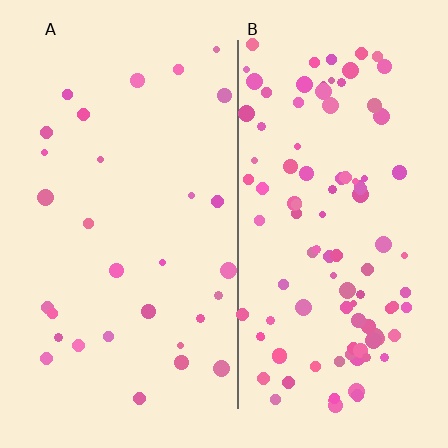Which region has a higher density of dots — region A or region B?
B (the right).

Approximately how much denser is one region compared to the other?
Approximately 3.5× — region B over region A.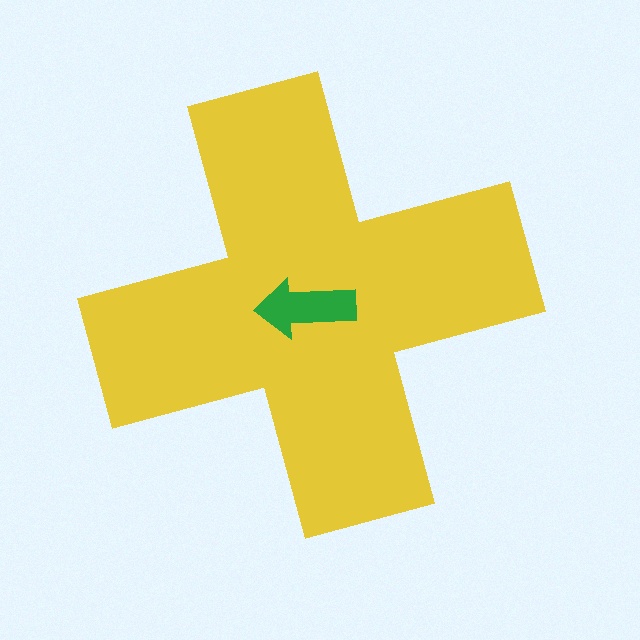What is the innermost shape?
The green arrow.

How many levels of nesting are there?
2.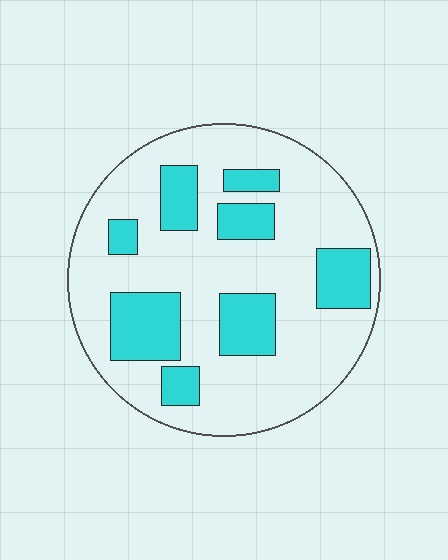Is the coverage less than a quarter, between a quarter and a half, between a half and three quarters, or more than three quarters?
Between a quarter and a half.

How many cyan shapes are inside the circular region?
8.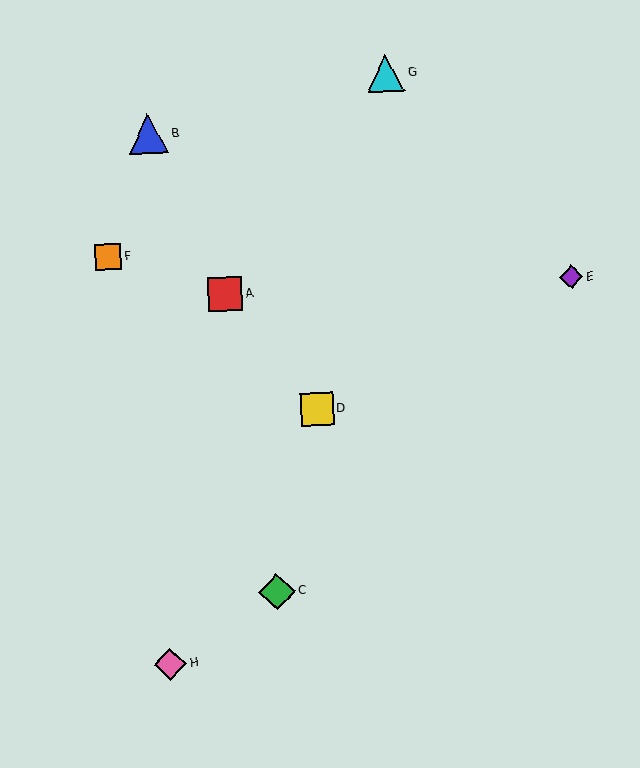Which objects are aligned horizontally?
Objects A, E are aligned horizontally.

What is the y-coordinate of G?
Object G is at y≈74.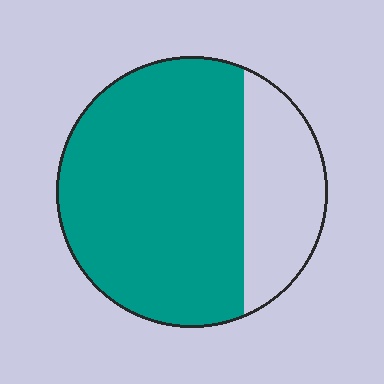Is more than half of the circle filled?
Yes.